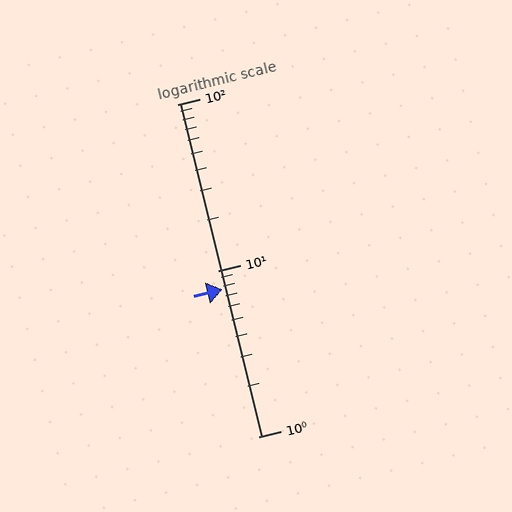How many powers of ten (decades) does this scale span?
The scale spans 2 decades, from 1 to 100.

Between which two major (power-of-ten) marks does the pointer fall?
The pointer is between 1 and 10.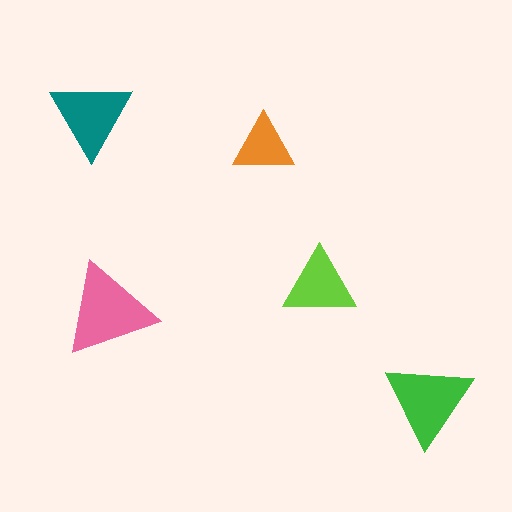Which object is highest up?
The teal triangle is topmost.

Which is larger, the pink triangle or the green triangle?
The pink one.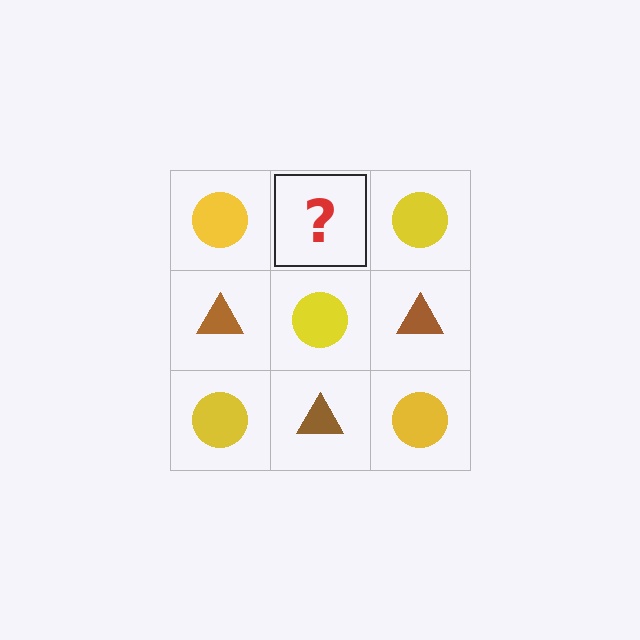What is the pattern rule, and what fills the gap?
The rule is that it alternates yellow circle and brown triangle in a checkerboard pattern. The gap should be filled with a brown triangle.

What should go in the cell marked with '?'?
The missing cell should contain a brown triangle.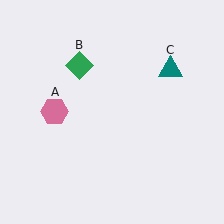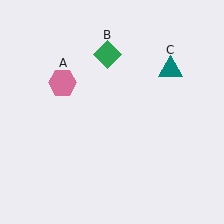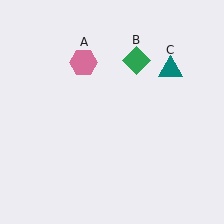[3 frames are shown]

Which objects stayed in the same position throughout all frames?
Teal triangle (object C) remained stationary.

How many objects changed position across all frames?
2 objects changed position: pink hexagon (object A), green diamond (object B).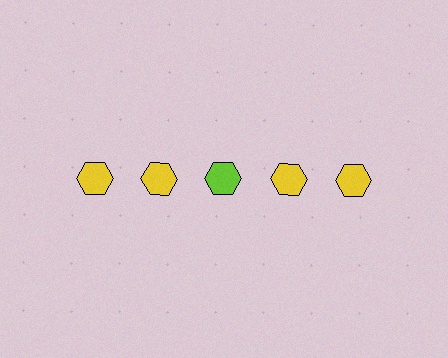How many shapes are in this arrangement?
There are 5 shapes arranged in a grid pattern.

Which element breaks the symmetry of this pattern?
The lime hexagon in the top row, center column breaks the symmetry. All other shapes are yellow hexagons.